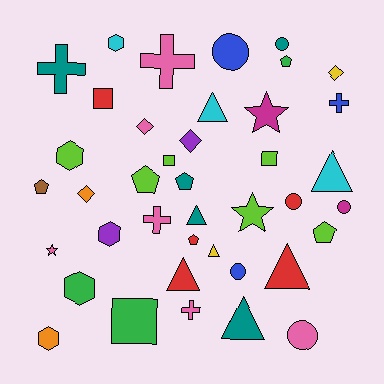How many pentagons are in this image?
There are 6 pentagons.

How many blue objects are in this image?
There are 3 blue objects.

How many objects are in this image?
There are 40 objects.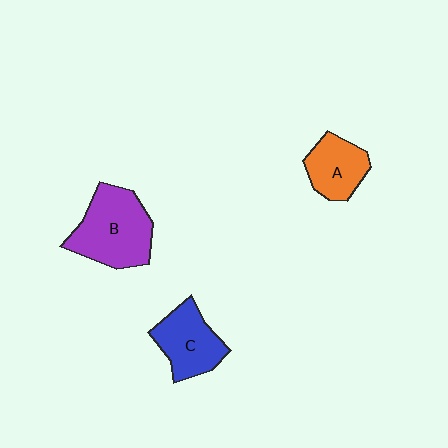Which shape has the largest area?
Shape B (purple).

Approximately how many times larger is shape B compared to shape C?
Approximately 1.4 times.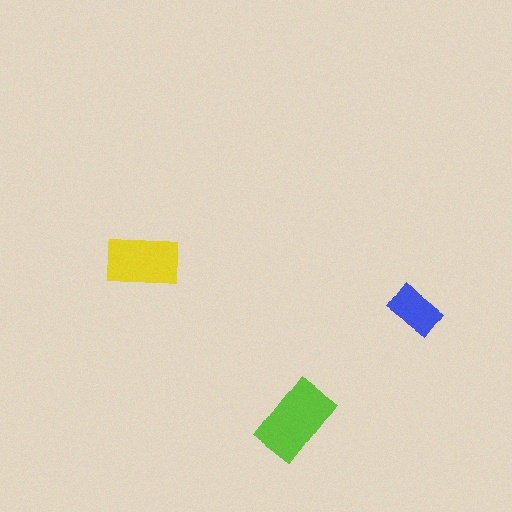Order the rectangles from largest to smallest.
the lime one, the yellow one, the blue one.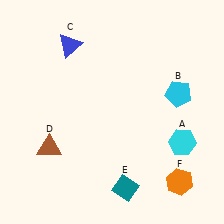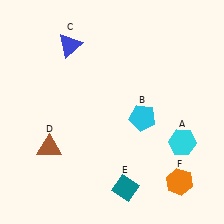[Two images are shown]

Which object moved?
The cyan pentagon (B) moved left.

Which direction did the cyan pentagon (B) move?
The cyan pentagon (B) moved left.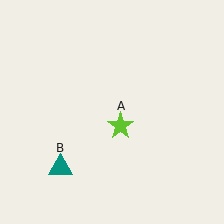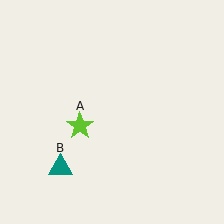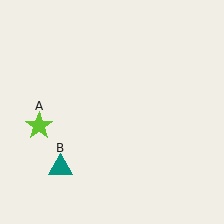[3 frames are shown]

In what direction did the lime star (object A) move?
The lime star (object A) moved left.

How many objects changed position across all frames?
1 object changed position: lime star (object A).